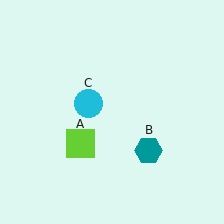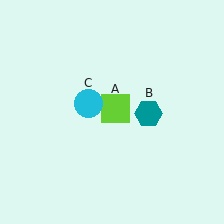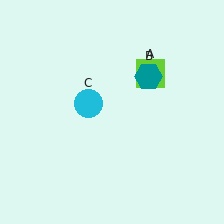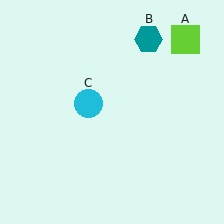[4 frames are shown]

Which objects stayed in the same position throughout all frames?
Cyan circle (object C) remained stationary.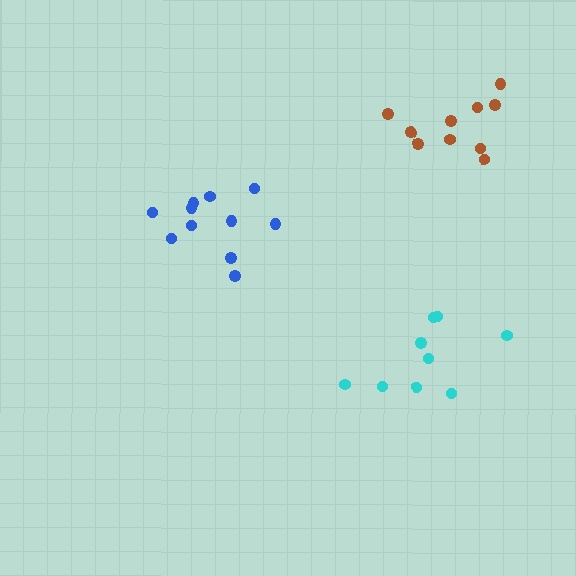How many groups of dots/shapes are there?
There are 3 groups.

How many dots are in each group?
Group 1: 11 dots, Group 2: 9 dots, Group 3: 10 dots (30 total).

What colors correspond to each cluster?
The clusters are colored: blue, cyan, brown.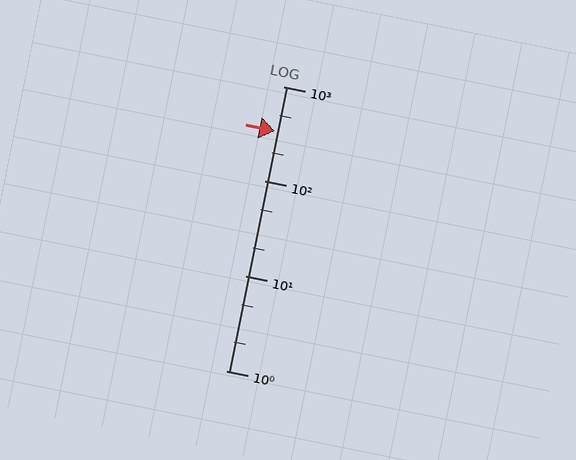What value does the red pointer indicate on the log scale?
The pointer indicates approximately 340.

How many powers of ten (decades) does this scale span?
The scale spans 3 decades, from 1 to 1000.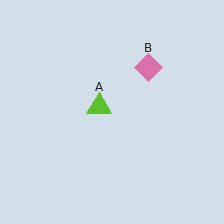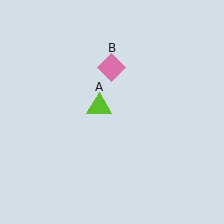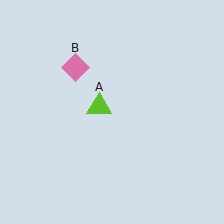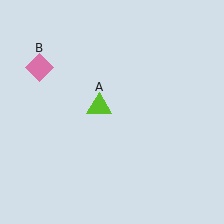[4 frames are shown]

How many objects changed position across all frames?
1 object changed position: pink diamond (object B).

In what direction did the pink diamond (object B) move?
The pink diamond (object B) moved left.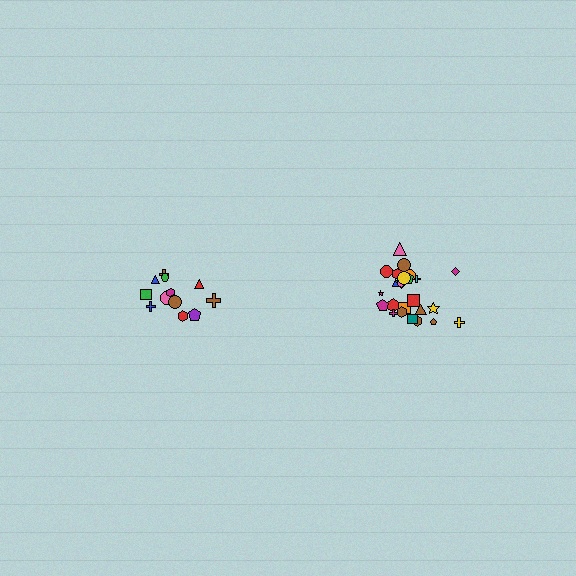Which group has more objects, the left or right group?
The right group.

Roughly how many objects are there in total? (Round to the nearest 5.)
Roughly 35 objects in total.